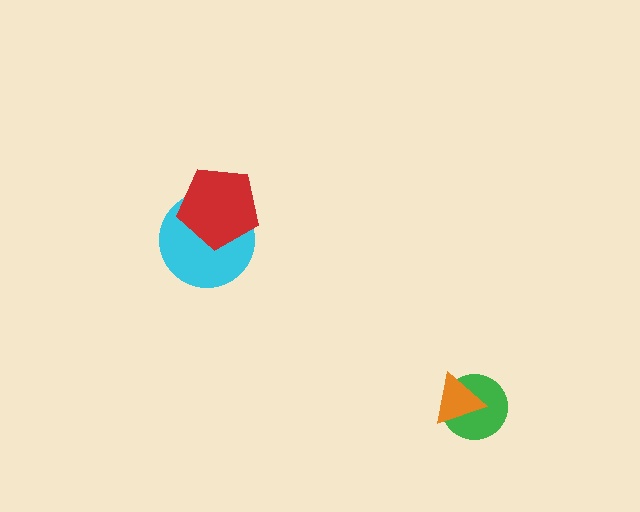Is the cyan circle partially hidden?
Yes, it is partially covered by another shape.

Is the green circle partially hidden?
Yes, it is partially covered by another shape.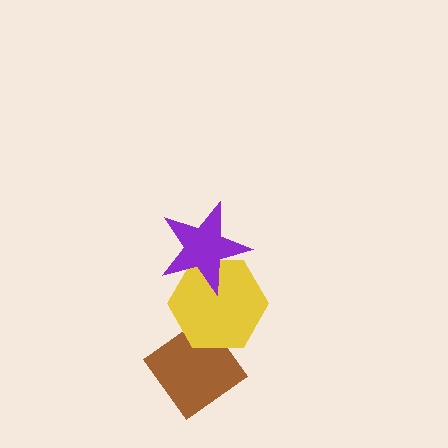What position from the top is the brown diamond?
The brown diamond is 3rd from the top.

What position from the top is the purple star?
The purple star is 1st from the top.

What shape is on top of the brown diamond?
The yellow hexagon is on top of the brown diamond.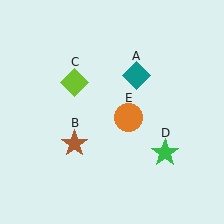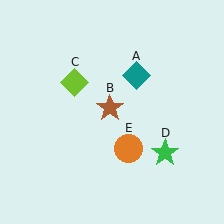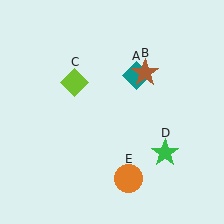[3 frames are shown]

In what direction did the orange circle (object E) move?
The orange circle (object E) moved down.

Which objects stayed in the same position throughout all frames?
Teal diamond (object A) and lime diamond (object C) and green star (object D) remained stationary.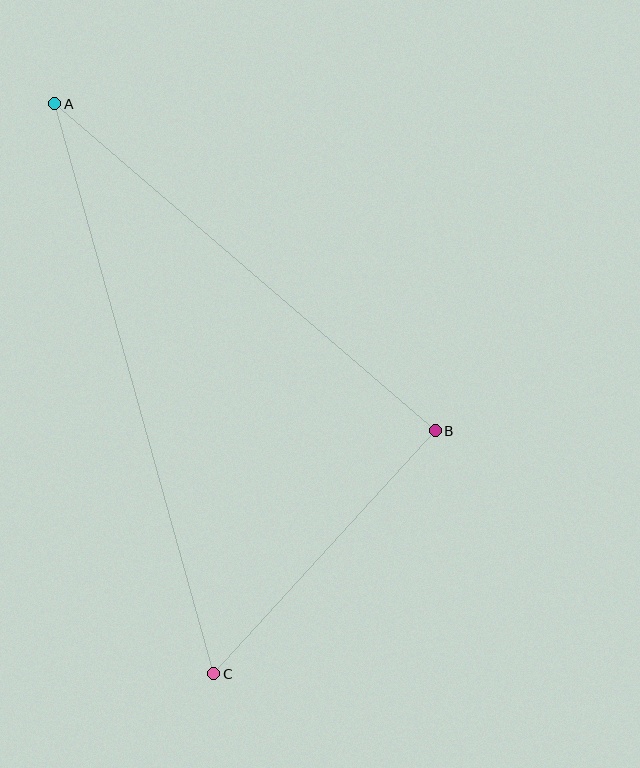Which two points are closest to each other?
Points B and C are closest to each other.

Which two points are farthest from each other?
Points A and C are farthest from each other.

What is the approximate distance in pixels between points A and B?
The distance between A and B is approximately 502 pixels.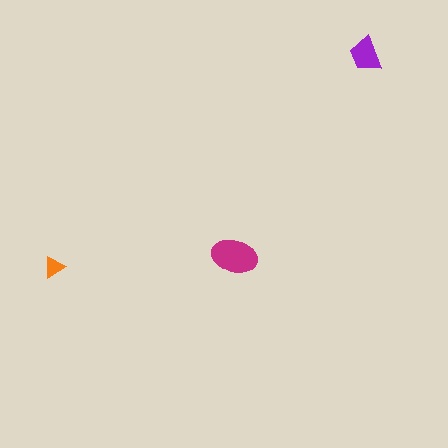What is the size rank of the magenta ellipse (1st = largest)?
1st.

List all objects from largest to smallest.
The magenta ellipse, the purple trapezoid, the orange triangle.